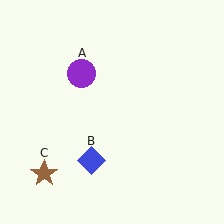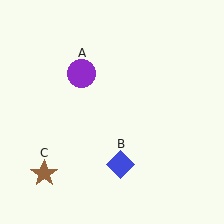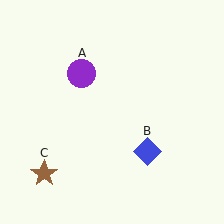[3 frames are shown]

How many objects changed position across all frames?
1 object changed position: blue diamond (object B).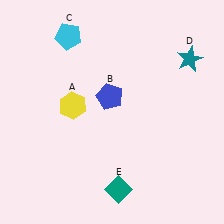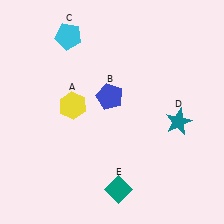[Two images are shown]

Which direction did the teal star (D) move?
The teal star (D) moved down.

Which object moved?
The teal star (D) moved down.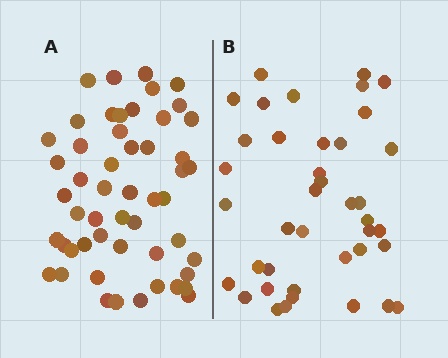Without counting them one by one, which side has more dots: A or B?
Region A (the left region) has more dots.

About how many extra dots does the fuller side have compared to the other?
Region A has roughly 12 or so more dots than region B.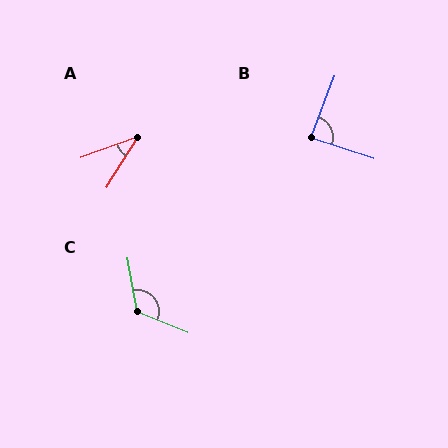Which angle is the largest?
C, at approximately 122 degrees.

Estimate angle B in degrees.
Approximately 87 degrees.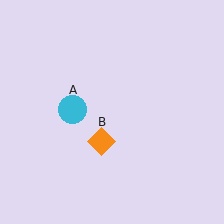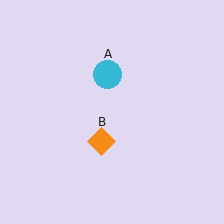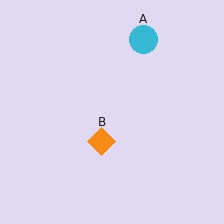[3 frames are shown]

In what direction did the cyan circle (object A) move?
The cyan circle (object A) moved up and to the right.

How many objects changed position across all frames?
1 object changed position: cyan circle (object A).